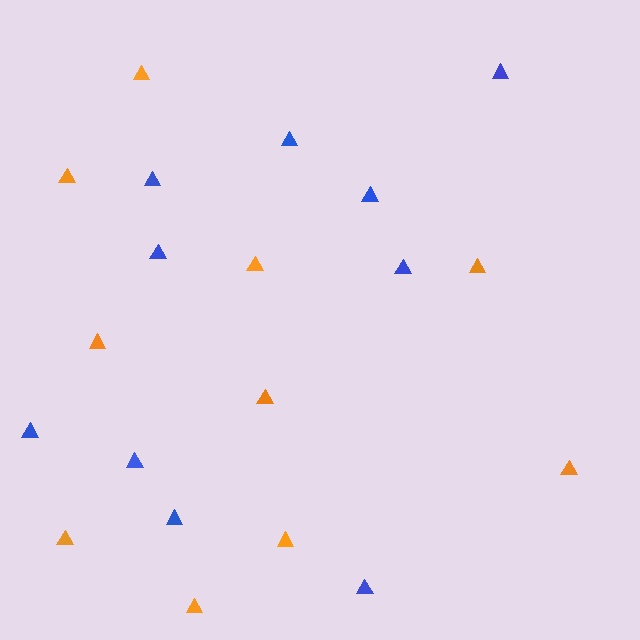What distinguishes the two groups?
There are 2 groups: one group of blue triangles (10) and one group of orange triangles (10).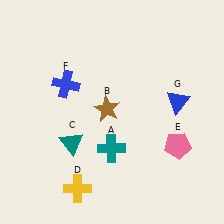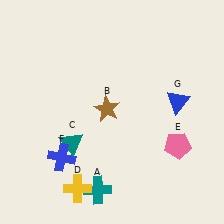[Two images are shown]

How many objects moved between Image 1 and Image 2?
2 objects moved between the two images.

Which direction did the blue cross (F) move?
The blue cross (F) moved down.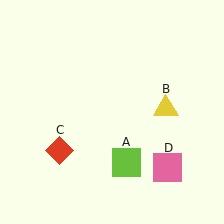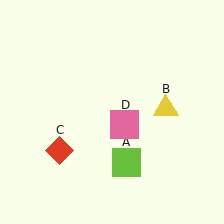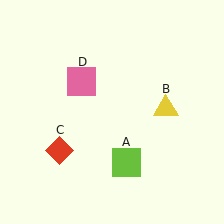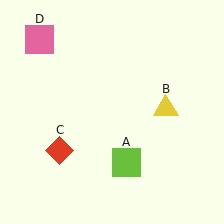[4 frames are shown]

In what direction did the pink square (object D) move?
The pink square (object D) moved up and to the left.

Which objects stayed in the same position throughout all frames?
Lime square (object A) and yellow triangle (object B) and red diamond (object C) remained stationary.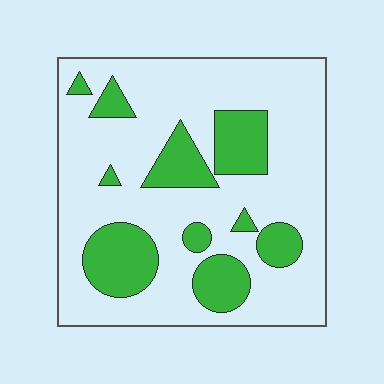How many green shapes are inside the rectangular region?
10.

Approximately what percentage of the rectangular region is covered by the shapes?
Approximately 25%.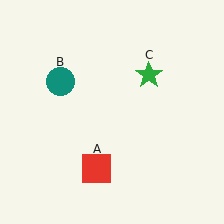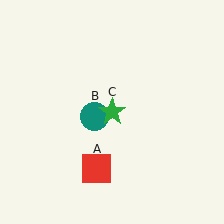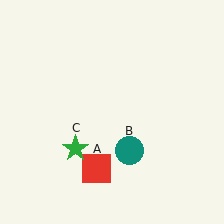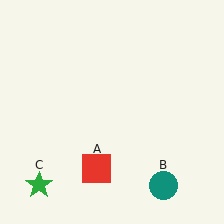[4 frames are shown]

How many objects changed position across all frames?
2 objects changed position: teal circle (object B), green star (object C).